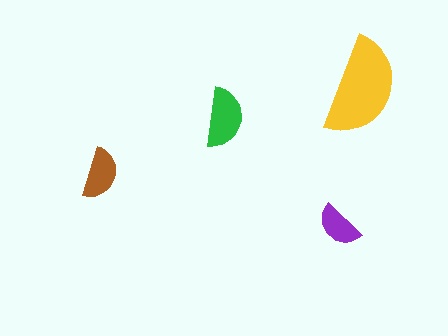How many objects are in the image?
There are 4 objects in the image.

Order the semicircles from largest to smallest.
the yellow one, the green one, the brown one, the purple one.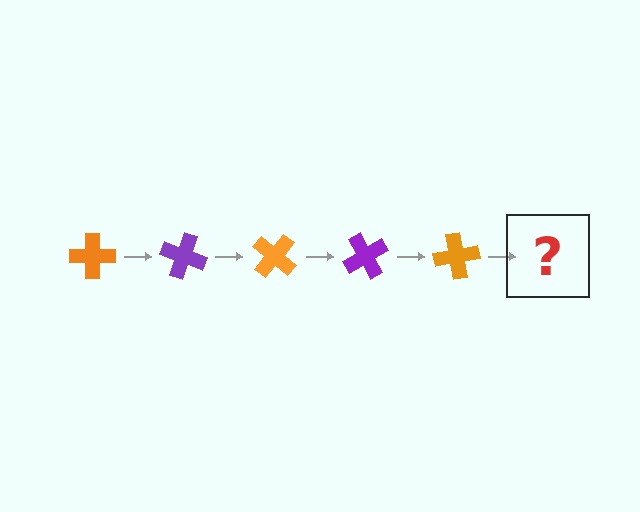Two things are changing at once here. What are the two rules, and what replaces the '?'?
The two rules are that it rotates 20 degrees each step and the color cycles through orange and purple. The '?' should be a purple cross, rotated 100 degrees from the start.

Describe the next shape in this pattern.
It should be a purple cross, rotated 100 degrees from the start.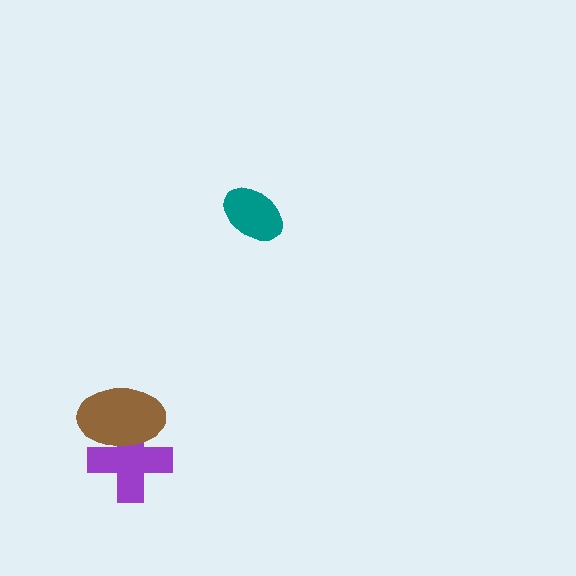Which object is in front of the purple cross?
The brown ellipse is in front of the purple cross.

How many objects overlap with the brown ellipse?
1 object overlaps with the brown ellipse.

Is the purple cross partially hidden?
Yes, it is partially covered by another shape.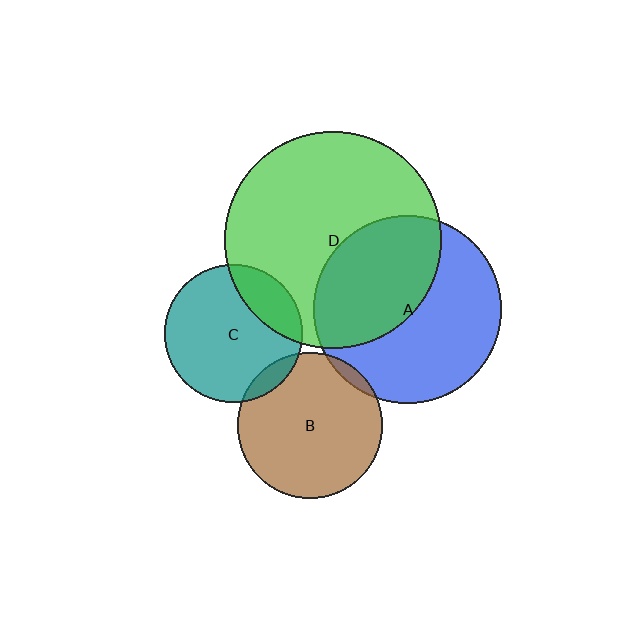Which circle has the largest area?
Circle D (green).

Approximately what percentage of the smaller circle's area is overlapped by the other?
Approximately 20%.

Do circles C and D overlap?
Yes.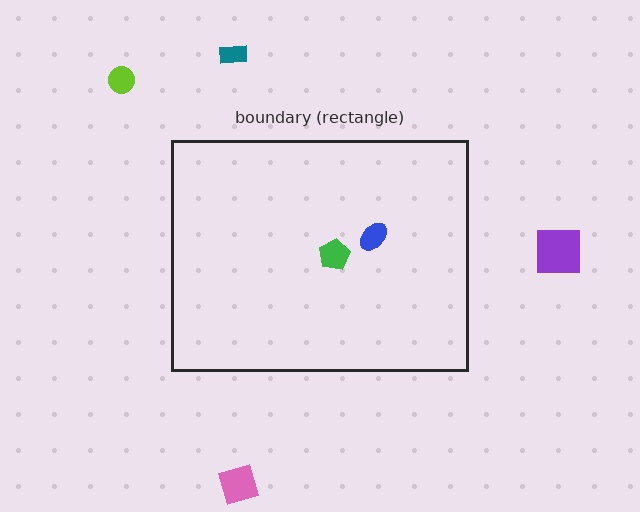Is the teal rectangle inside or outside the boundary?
Outside.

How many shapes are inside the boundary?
2 inside, 4 outside.